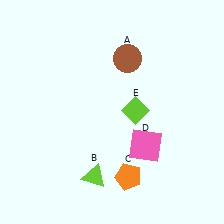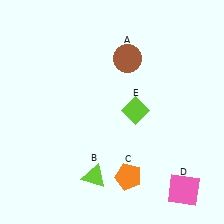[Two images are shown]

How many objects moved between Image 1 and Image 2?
1 object moved between the two images.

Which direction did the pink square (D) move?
The pink square (D) moved down.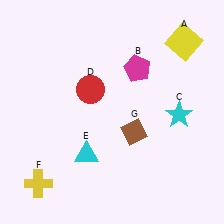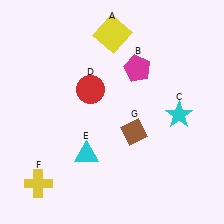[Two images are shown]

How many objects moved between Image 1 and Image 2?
1 object moved between the two images.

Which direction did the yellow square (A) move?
The yellow square (A) moved left.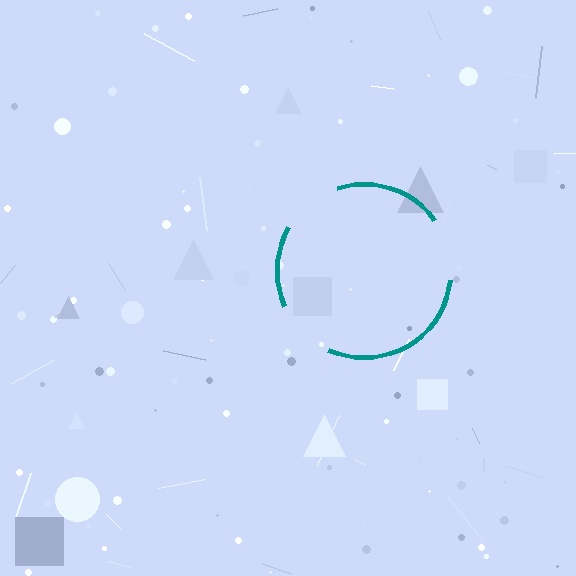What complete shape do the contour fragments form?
The contour fragments form a circle.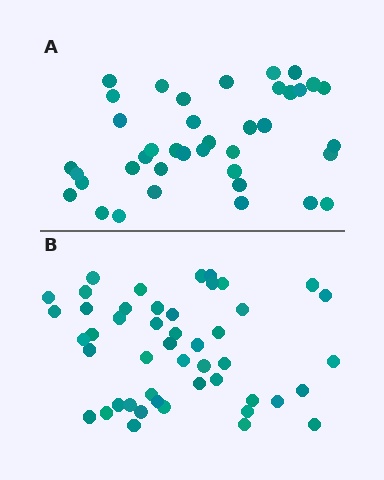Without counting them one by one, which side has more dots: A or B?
Region B (the bottom region) has more dots.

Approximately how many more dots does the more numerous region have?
Region B has roughly 8 or so more dots than region A.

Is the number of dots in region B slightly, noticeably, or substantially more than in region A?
Region B has only slightly more — the two regions are fairly close. The ratio is roughly 1.2 to 1.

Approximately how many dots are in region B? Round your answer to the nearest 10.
About 50 dots. (The exact count is 47, which rounds to 50.)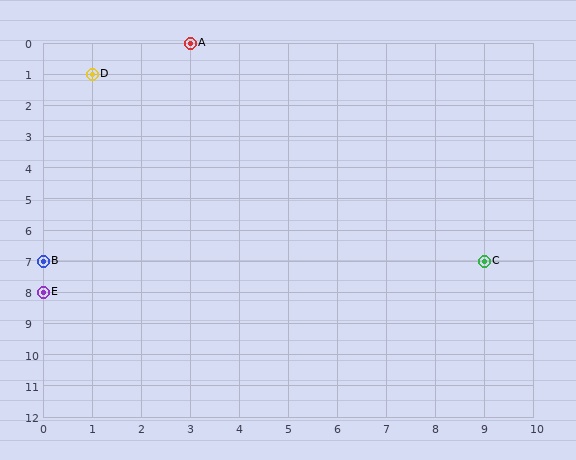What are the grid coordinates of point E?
Point E is at grid coordinates (0, 8).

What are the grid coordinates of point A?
Point A is at grid coordinates (3, 0).